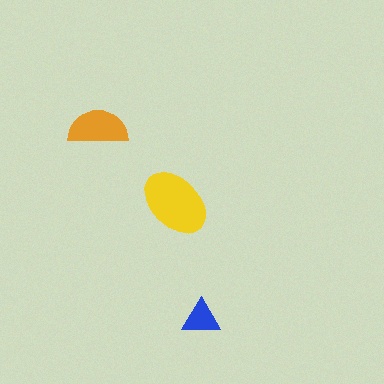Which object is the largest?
The yellow ellipse.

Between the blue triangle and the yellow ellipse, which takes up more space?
The yellow ellipse.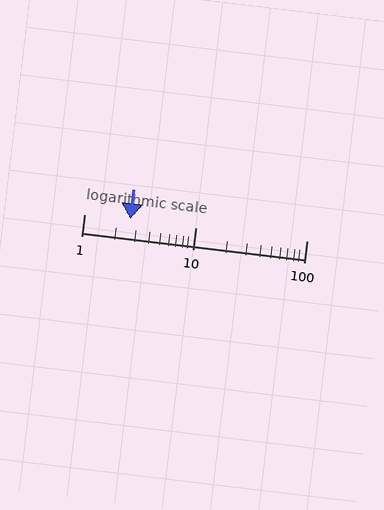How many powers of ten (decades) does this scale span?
The scale spans 2 decades, from 1 to 100.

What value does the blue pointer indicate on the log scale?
The pointer indicates approximately 2.6.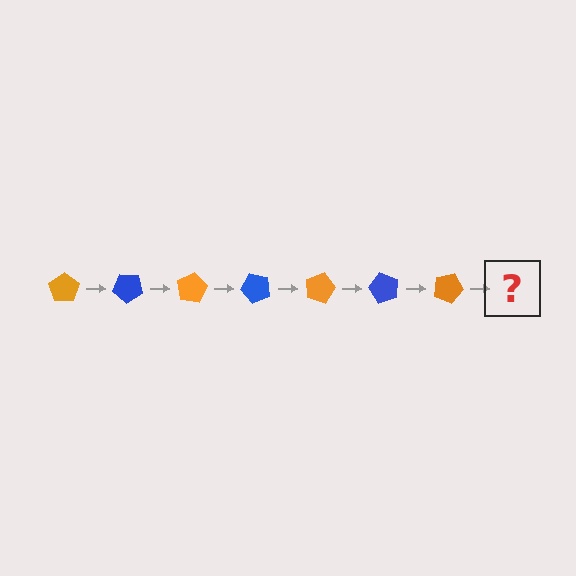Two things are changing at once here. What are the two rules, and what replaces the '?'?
The two rules are that it rotates 40 degrees each step and the color cycles through orange and blue. The '?' should be a blue pentagon, rotated 280 degrees from the start.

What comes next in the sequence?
The next element should be a blue pentagon, rotated 280 degrees from the start.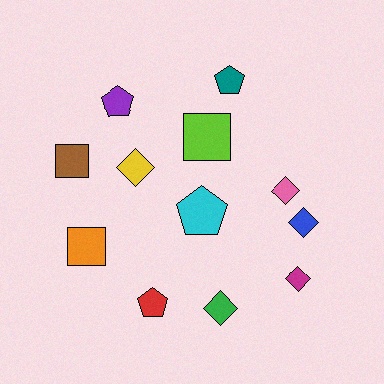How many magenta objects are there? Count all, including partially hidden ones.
There is 1 magenta object.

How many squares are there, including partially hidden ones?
There are 3 squares.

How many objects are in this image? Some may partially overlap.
There are 12 objects.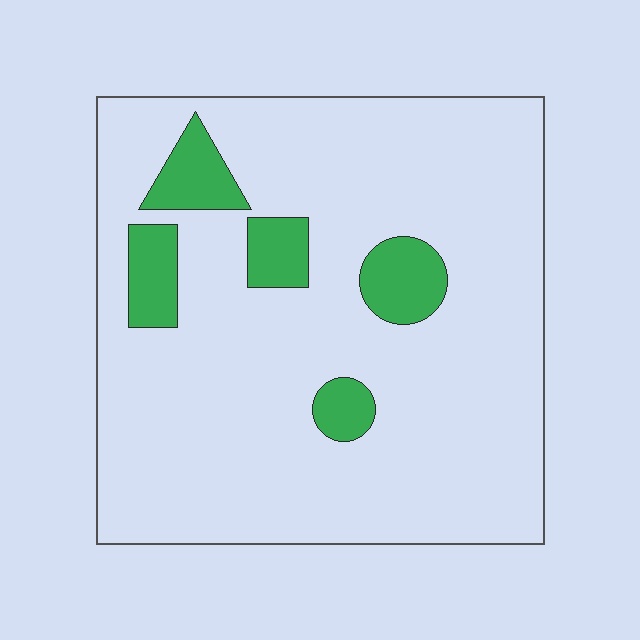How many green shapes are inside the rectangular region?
5.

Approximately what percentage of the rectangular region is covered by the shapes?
Approximately 10%.